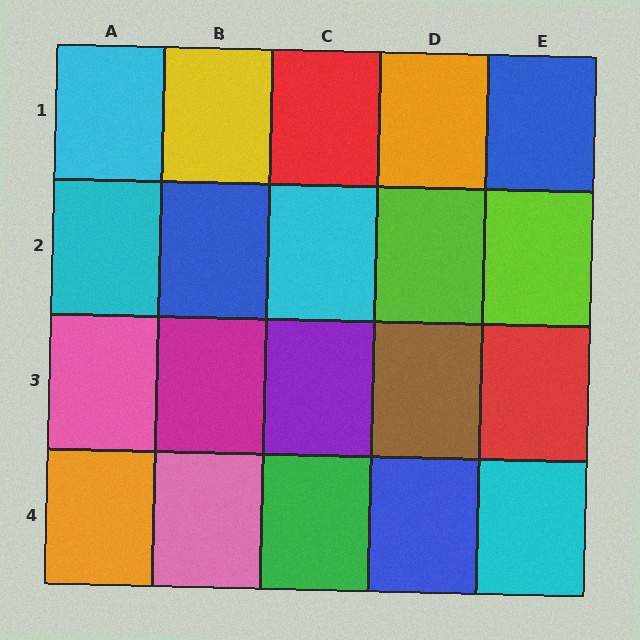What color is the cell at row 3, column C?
Purple.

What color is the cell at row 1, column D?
Orange.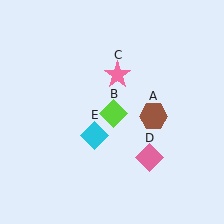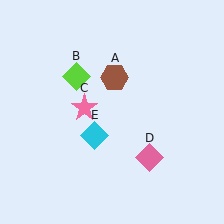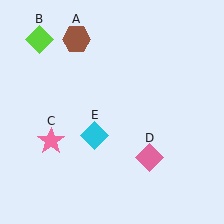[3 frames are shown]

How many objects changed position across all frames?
3 objects changed position: brown hexagon (object A), lime diamond (object B), pink star (object C).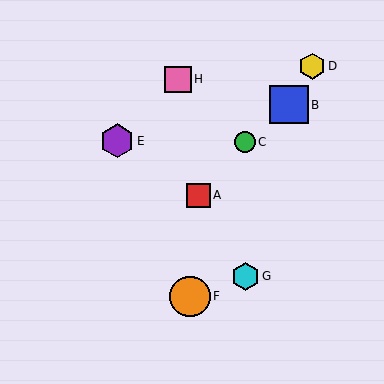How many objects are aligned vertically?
2 objects (C, G) are aligned vertically.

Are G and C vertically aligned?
Yes, both are at x≈245.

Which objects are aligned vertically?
Objects C, G are aligned vertically.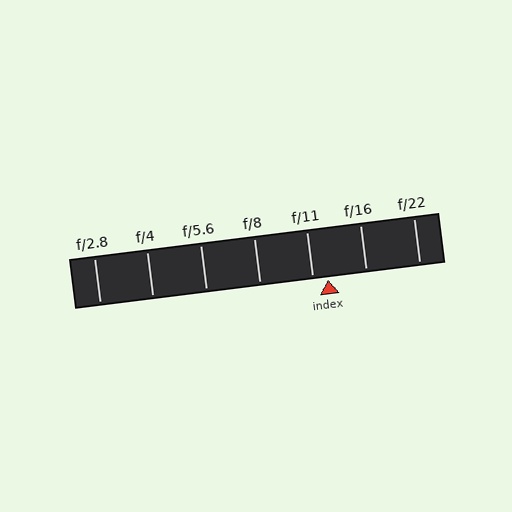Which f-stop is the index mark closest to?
The index mark is closest to f/11.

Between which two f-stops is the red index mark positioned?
The index mark is between f/11 and f/16.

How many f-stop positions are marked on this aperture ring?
There are 7 f-stop positions marked.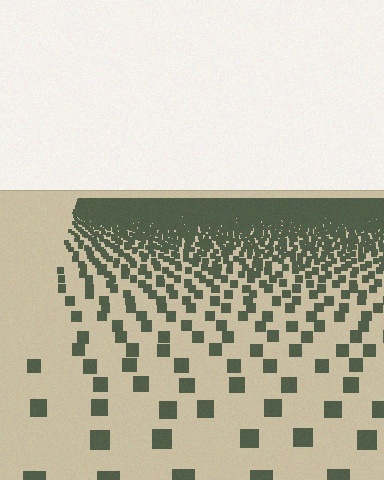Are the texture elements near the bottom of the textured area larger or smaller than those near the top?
Larger. Near the bottom, elements are closer to the viewer and appear at a bigger on-screen size.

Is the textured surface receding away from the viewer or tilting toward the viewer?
The surface is receding away from the viewer. Texture elements get smaller and denser toward the top.